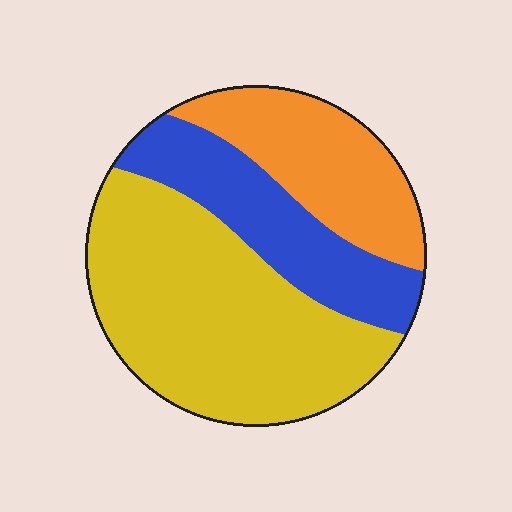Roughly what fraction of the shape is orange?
Orange covers around 25% of the shape.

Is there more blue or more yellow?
Yellow.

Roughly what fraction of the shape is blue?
Blue covers around 25% of the shape.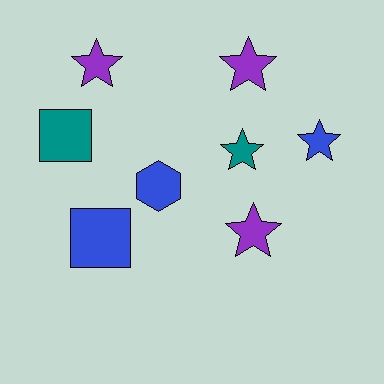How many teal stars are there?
There is 1 teal star.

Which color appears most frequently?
Purple, with 3 objects.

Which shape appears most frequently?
Star, with 5 objects.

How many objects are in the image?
There are 8 objects.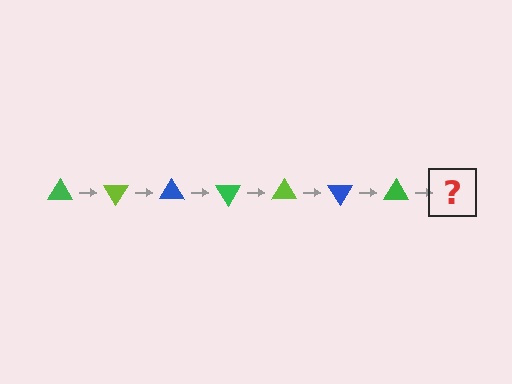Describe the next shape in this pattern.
It should be a lime triangle, rotated 420 degrees from the start.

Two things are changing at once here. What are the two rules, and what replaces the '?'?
The two rules are that it rotates 60 degrees each step and the color cycles through green, lime, and blue. The '?' should be a lime triangle, rotated 420 degrees from the start.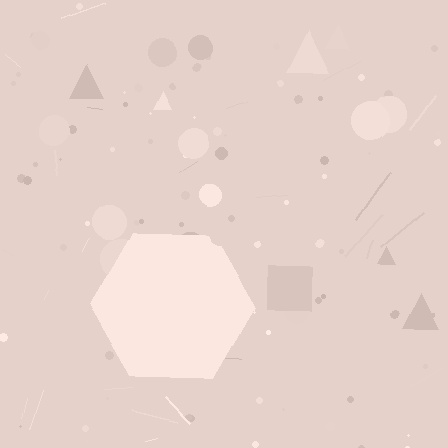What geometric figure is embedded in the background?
A hexagon is embedded in the background.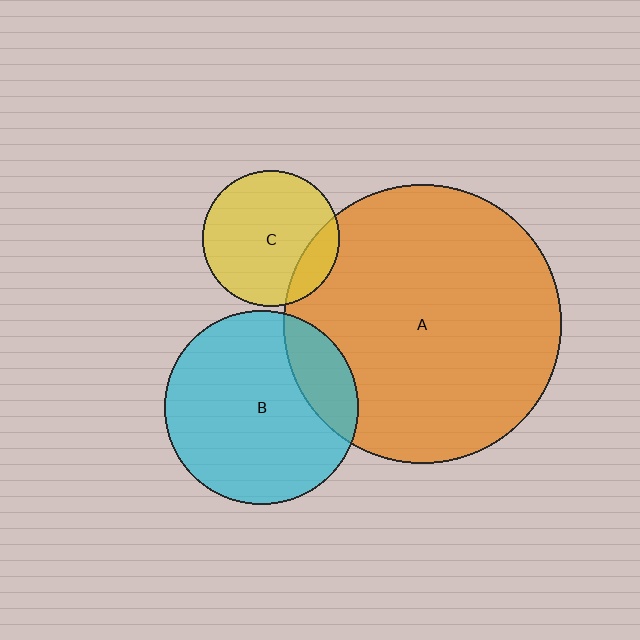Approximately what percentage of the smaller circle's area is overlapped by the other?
Approximately 15%.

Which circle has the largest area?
Circle A (orange).